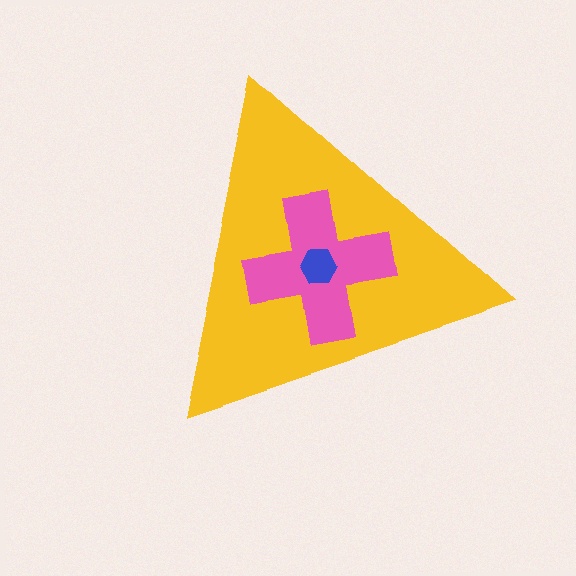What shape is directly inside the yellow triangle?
The pink cross.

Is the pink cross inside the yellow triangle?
Yes.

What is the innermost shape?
The blue hexagon.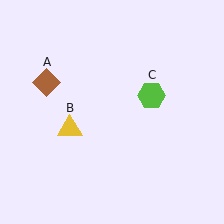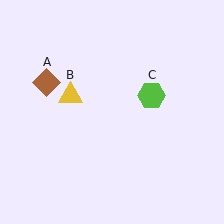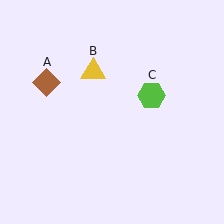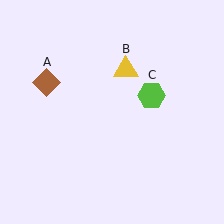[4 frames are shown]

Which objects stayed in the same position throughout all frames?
Brown diamond (object A) and lime hexagon (object C) remained stationary.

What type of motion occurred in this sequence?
The yellow triangle (object B) rotated clockwise around the center of the scene.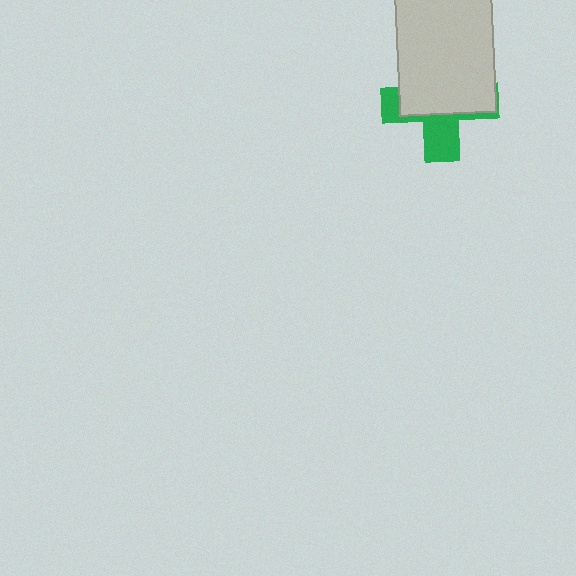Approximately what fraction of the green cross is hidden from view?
Roughly 61% of the green cross is hidden behind the light gray rectangle.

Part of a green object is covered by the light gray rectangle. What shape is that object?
It is a cross.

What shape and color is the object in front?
The object in front is a light gray rectangle.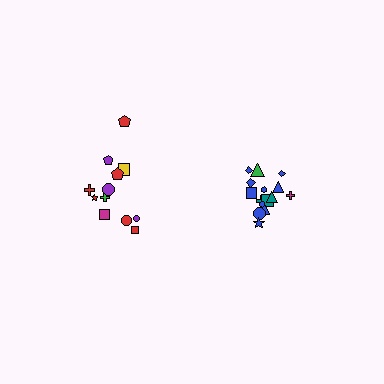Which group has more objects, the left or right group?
The right group.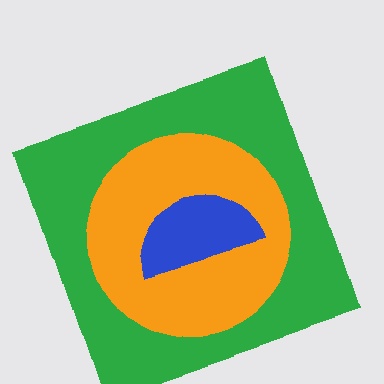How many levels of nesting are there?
3.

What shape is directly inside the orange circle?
The blue semicircle.